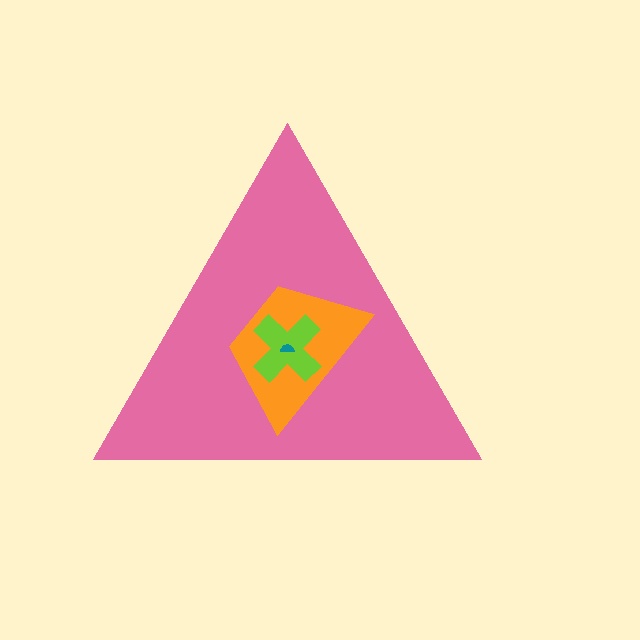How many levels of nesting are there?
4.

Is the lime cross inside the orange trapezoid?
Yes.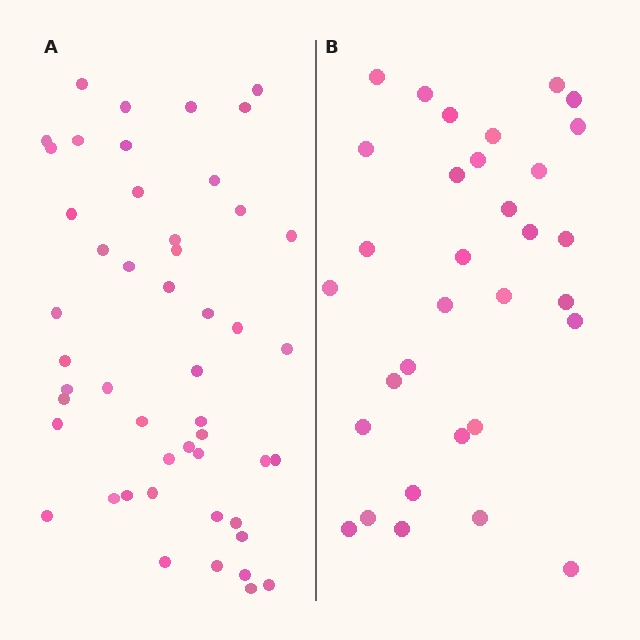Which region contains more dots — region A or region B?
Region A (the left region) has more dots.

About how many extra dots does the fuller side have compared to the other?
Region A has approximately 15 more dots than region B.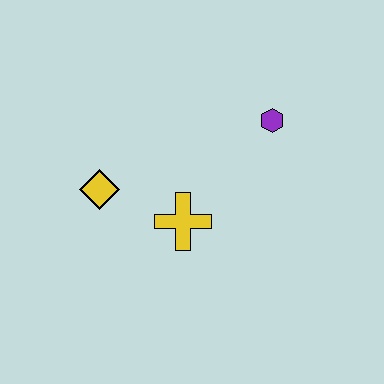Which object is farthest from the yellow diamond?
The purple hexagon is farthest from the yellow diamond.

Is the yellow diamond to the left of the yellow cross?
Yes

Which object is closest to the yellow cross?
The yellow diamond is closest to the yellow cross.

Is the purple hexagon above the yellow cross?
Yes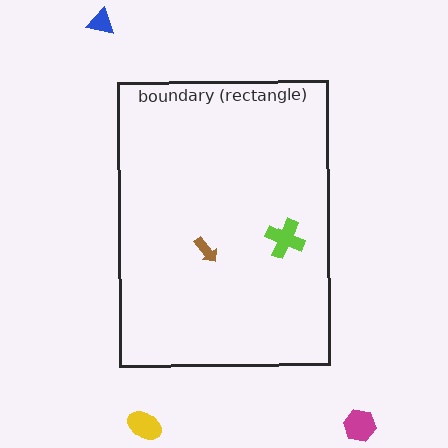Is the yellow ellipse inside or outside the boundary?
Outside.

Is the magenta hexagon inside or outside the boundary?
Outside.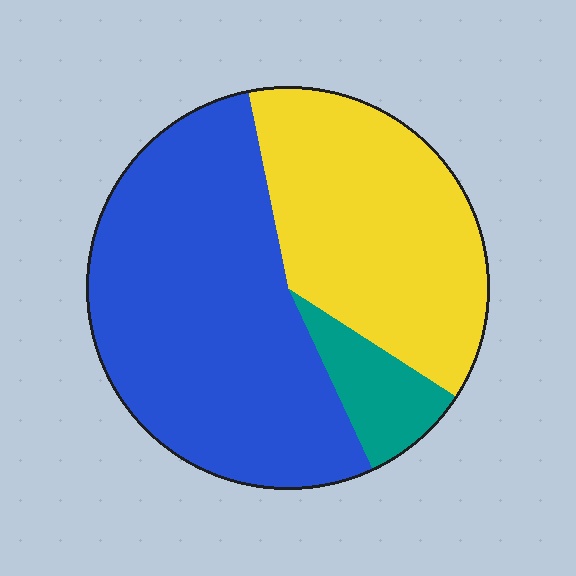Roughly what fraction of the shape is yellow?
Yellow takes up about three eighths (3/8) of the shape.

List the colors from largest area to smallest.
From largest to smallest: blue, yellow, teal.